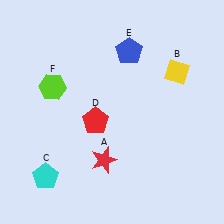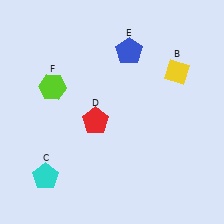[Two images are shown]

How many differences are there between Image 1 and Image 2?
There is 1 difference between the two images.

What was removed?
The red star (A) was removed in Image 2.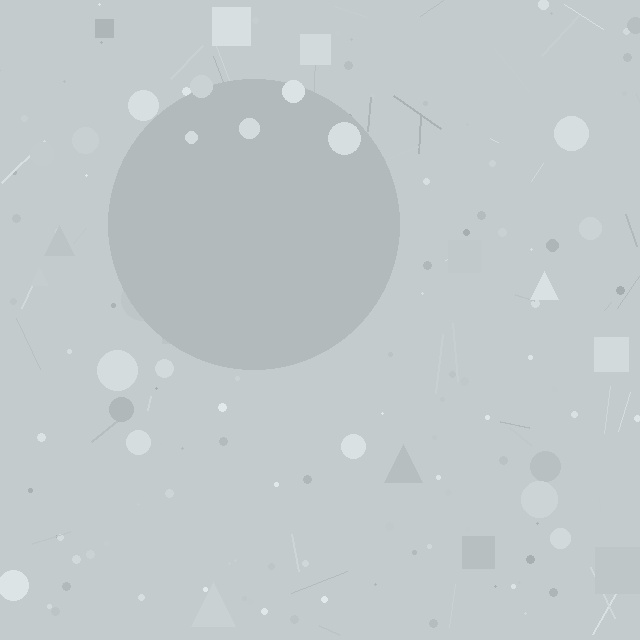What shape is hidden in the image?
A circle is hidden in the image.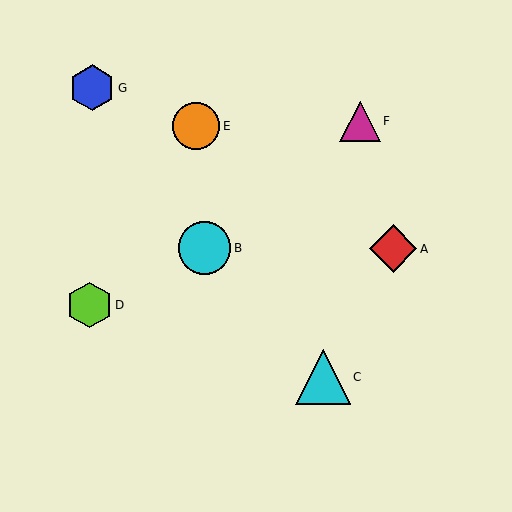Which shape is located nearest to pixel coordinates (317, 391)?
The cyan triangle (labeled C) at (323, 377) is nearest to that location.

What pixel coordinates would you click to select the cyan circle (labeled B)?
Click at (204, 248) to select the cyan circle B.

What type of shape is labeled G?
Shape G is a blue hexagon.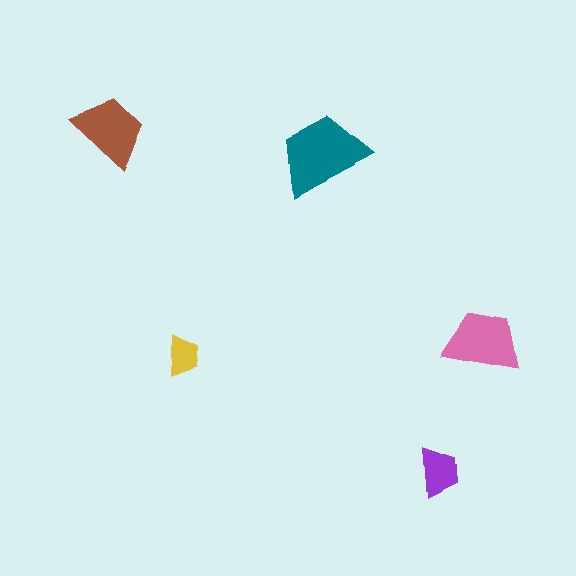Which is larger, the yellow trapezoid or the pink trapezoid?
The pink one.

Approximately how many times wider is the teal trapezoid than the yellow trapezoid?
About 2 times wider.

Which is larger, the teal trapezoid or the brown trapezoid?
The teal one.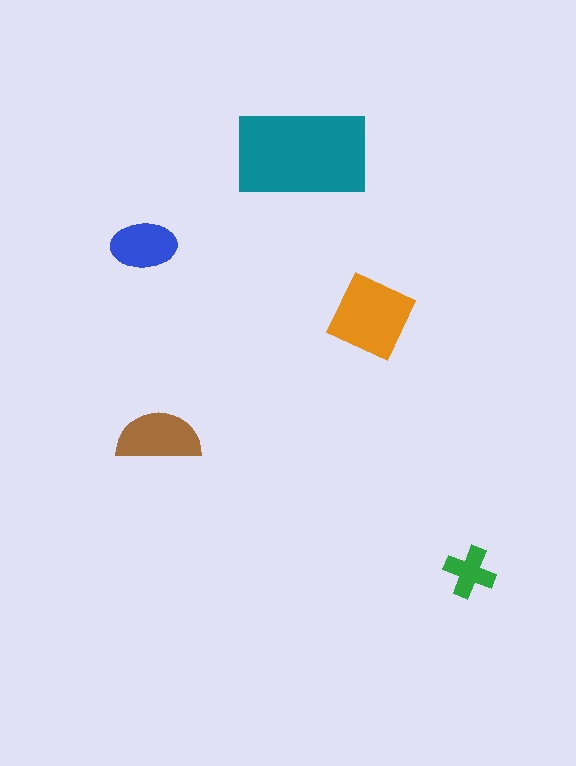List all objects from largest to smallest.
The teal rectangle, the orange square, the brown semicircle, the blue ellipse, the green cross.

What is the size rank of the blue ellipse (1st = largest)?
4th.